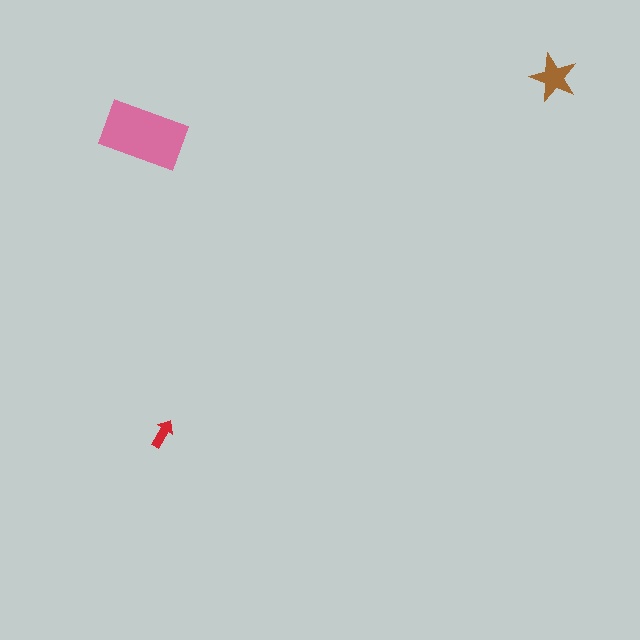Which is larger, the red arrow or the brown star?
The brown star.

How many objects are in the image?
There are 3 objects in the image.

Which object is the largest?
The pink rectangle.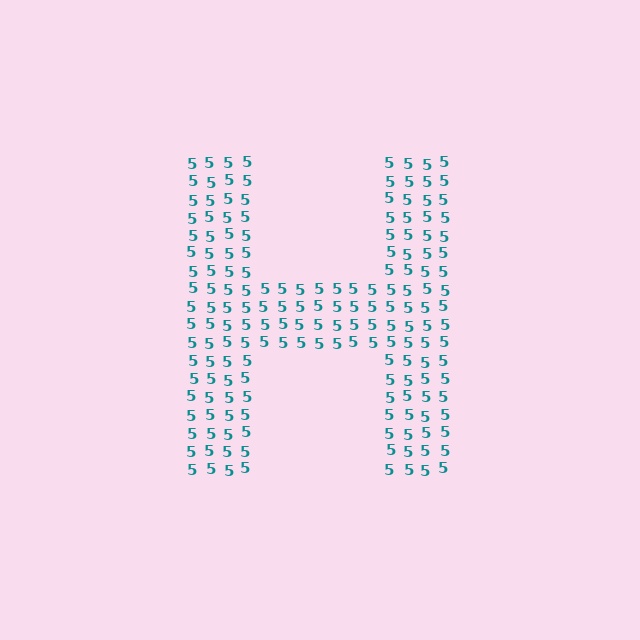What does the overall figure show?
The overall figure shows the letter H.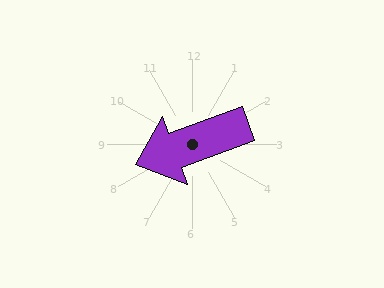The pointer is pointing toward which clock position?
Roughly 8 o'clock.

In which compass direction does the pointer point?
West.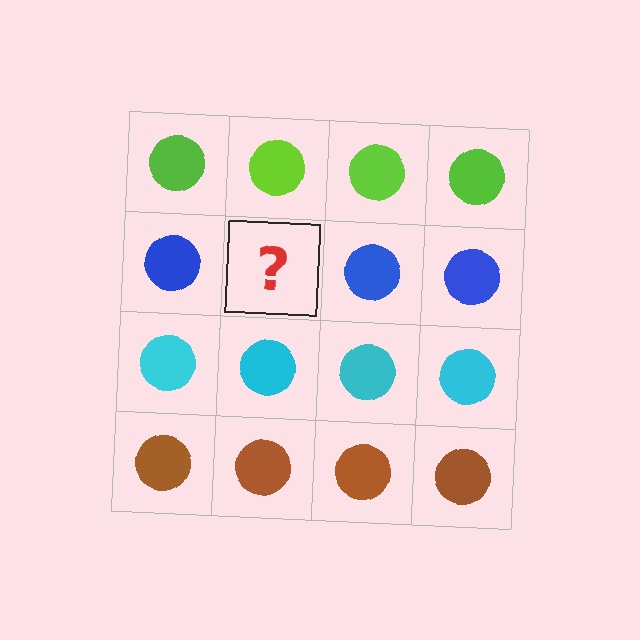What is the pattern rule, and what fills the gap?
The rule is that each row has a consistent color. The gap should be filled with a blue circle.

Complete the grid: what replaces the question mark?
The question mark should be replaced with a blue circle.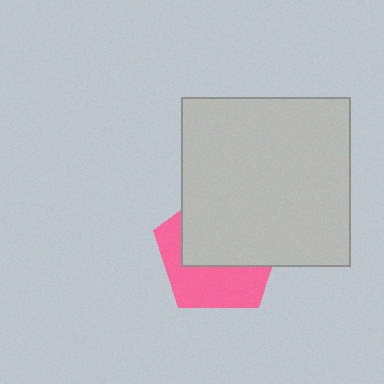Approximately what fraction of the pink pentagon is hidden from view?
Roughly 57% of the pink pentagon is hidden behind the light gray square.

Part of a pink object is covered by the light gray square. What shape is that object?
It is a pentagon.